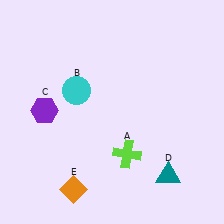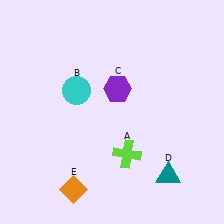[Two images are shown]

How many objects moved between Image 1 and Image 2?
1 object moved between the two images.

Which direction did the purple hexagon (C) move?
The purple hexagon (C) moved right.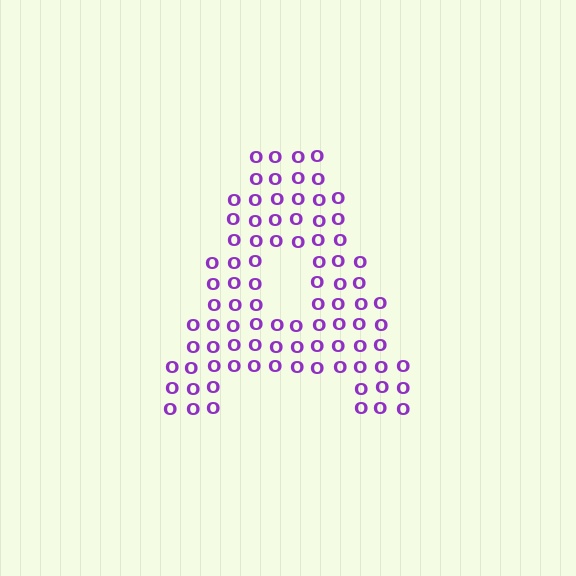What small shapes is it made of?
It is made of small letter O's.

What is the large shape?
The large shape is the letter A.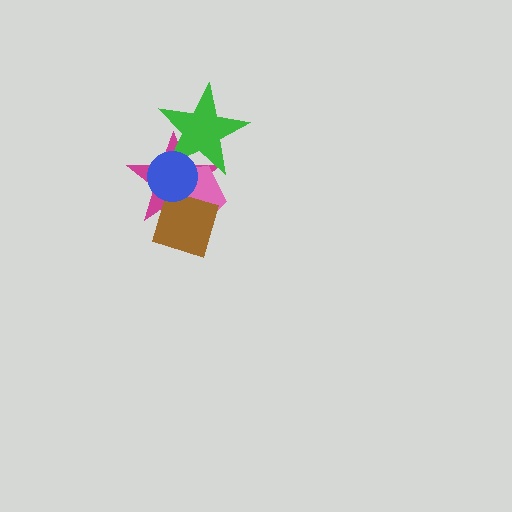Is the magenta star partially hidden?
Yes, it is partially covered by another shape.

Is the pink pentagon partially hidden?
Yes, it is partially covered by another shape.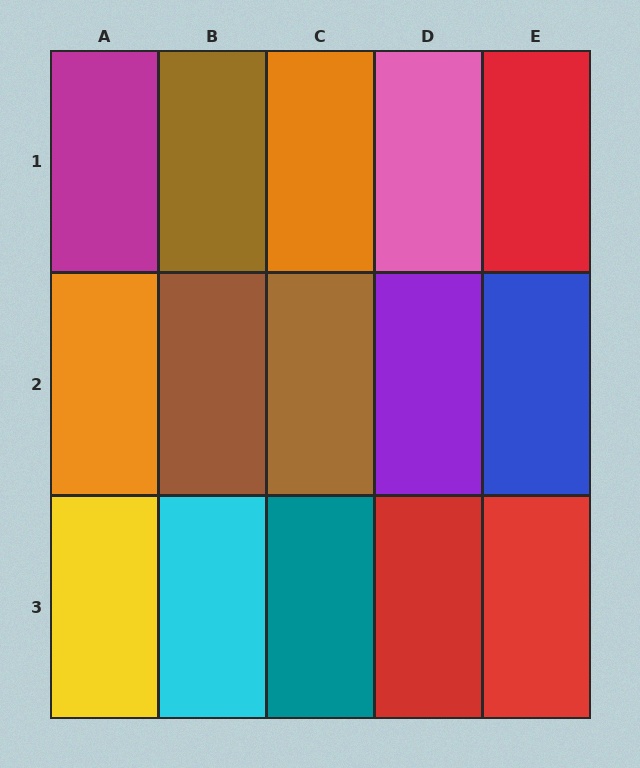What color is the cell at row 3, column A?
Yellow.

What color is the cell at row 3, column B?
Cyan.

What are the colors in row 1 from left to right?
Magenta, brown, orange, pink, red.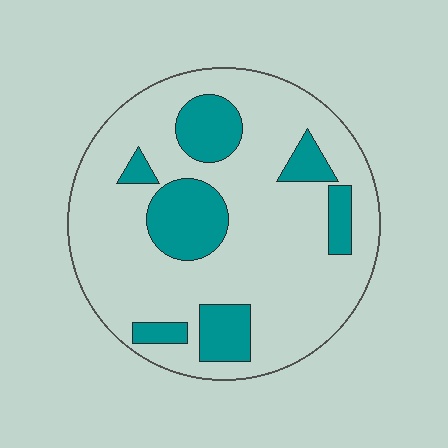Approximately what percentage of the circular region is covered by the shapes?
Approximately 25%.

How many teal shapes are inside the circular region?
7.